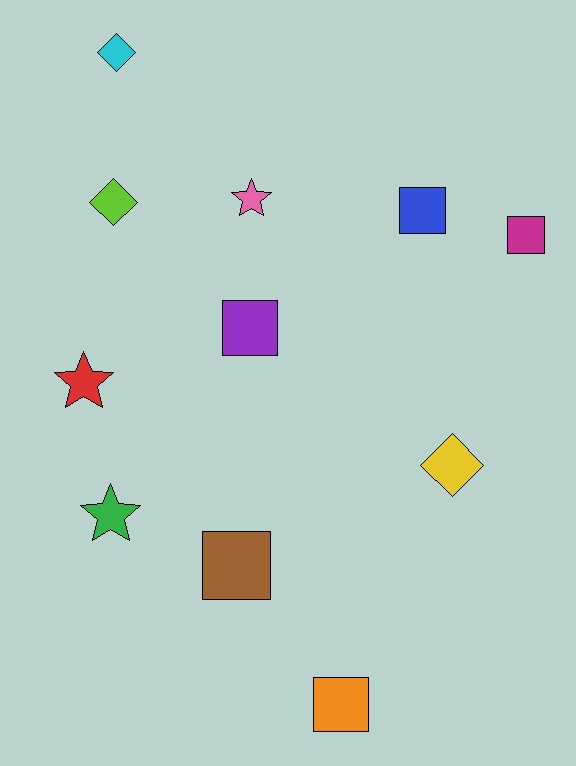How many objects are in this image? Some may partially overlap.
There are 11 objects.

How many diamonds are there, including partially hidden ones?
There are 3 diamonds.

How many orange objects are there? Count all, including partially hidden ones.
There is 1 orange object.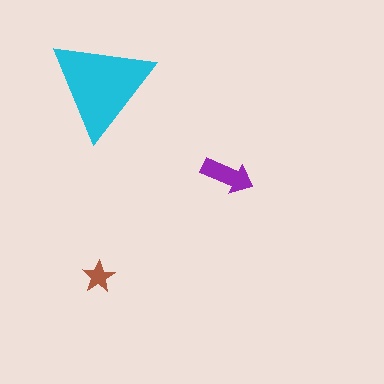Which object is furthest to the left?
The brown star is leftmost.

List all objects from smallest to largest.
The brown star, the purple arrow, the cyan triangle.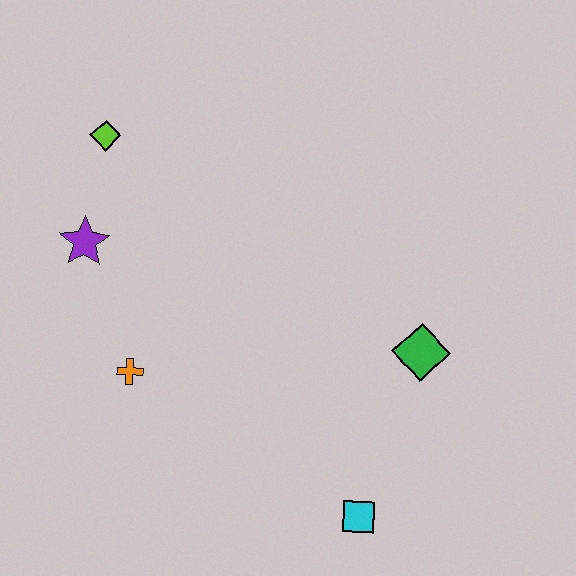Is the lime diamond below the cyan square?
No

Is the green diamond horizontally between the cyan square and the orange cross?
No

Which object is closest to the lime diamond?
The purple star is closest to the lime diamond.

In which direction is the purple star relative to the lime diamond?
The purple star is below the lime diamond.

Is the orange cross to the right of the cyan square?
No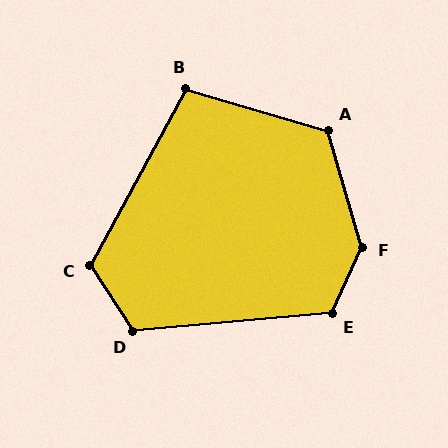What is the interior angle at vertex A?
Approximately 122 degrees (obtuse).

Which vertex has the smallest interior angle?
B, at approximately 102 degrees.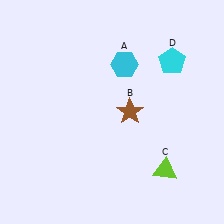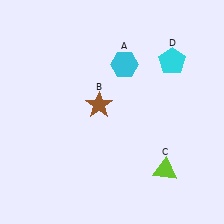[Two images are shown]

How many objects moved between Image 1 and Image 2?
1 object moved between the two images.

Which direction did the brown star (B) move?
The brown star (B) moved left.